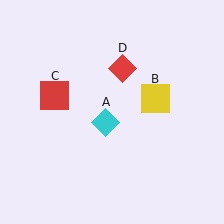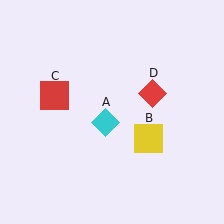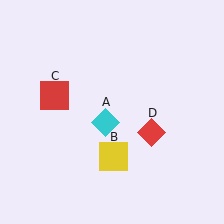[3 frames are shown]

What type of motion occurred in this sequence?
The yellow square (object B), red diamond (object D) rotated clockwise around the center of the scene.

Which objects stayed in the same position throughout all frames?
Cyan diamond (object A) and red square (object C) remained stationary.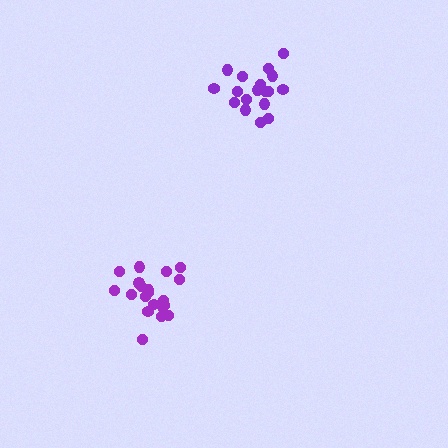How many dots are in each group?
Group 1: 20 dots, Group 2: 18 dots (38 total).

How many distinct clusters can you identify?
There are 2 distinct clusters.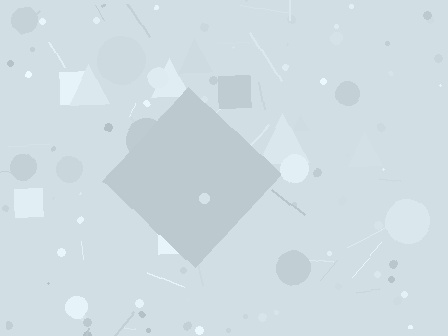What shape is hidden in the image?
A diamond is hidden in the image.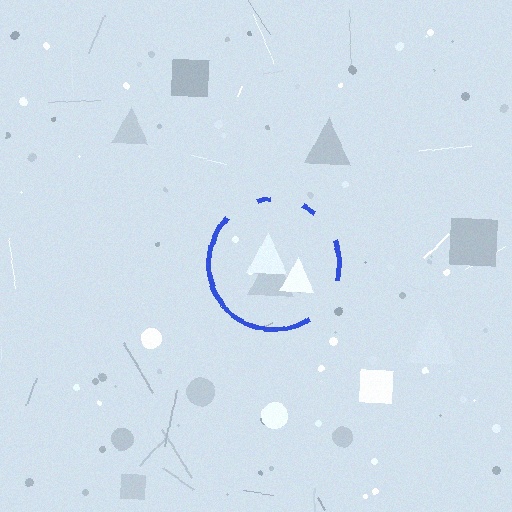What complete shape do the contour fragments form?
The contour fragments form a circle.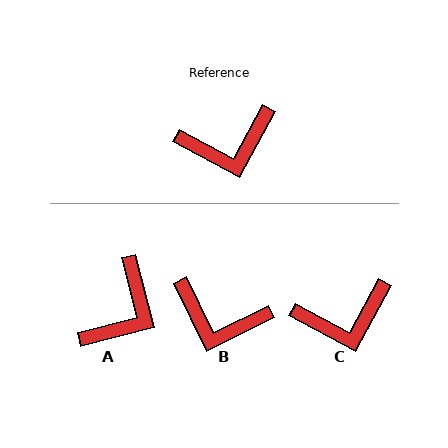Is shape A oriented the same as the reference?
No, it is off by about 43 degrees.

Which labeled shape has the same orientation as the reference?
C.